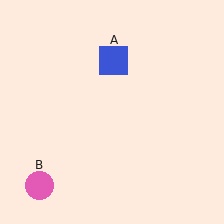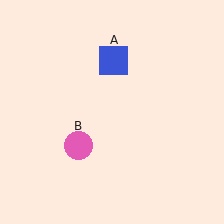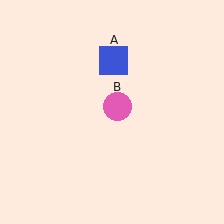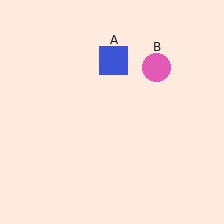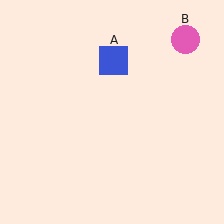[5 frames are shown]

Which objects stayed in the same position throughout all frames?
Blue square (object A) remained stationary.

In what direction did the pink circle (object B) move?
The pink circle (object B) moved up and to the right.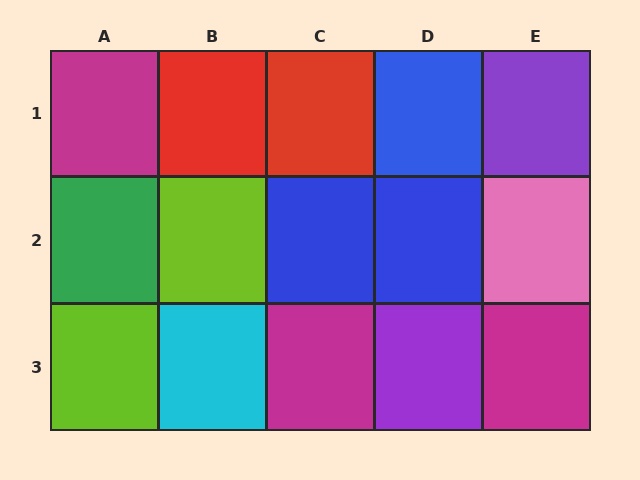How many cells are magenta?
3 cells are magenta.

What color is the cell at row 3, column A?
Lime.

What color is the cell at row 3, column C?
Magenta.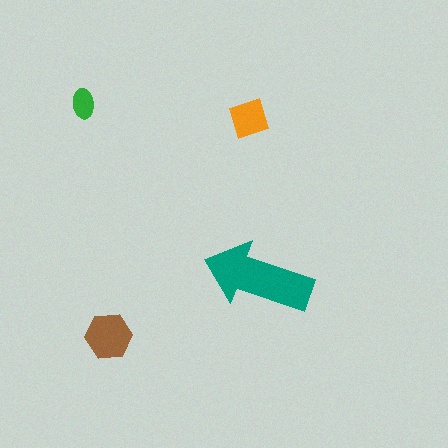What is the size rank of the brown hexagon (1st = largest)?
2nd.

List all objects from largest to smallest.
The teal arrow, the brown hexagon, the orange square, the green ellipse.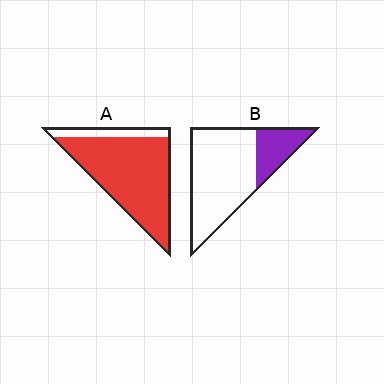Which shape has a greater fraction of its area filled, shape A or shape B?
Shape A.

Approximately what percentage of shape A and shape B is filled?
A is approximately 85% and B is approximately 25%.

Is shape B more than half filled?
No.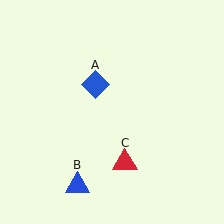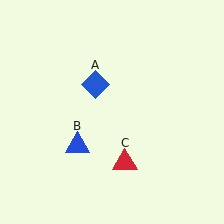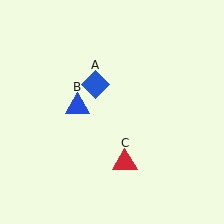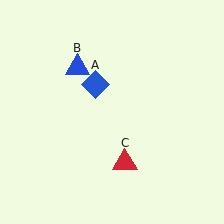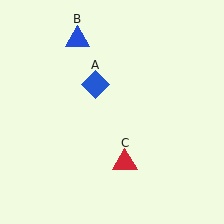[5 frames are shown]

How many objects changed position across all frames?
1 object changed position: blue triangle (object B).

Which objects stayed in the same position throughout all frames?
Blue diamond (object A) and red triangle (object C) remained stationary.